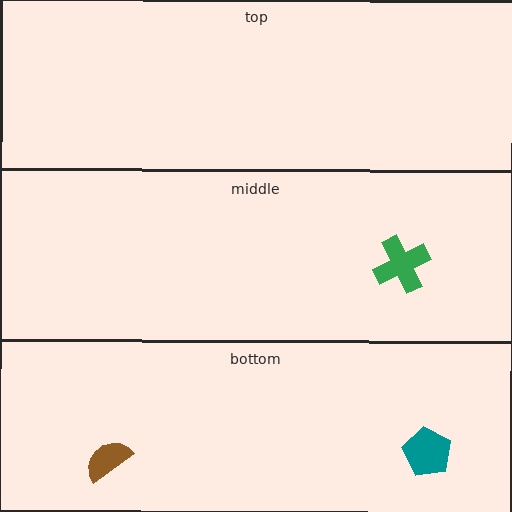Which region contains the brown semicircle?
The bottom region.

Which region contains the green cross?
The middle region.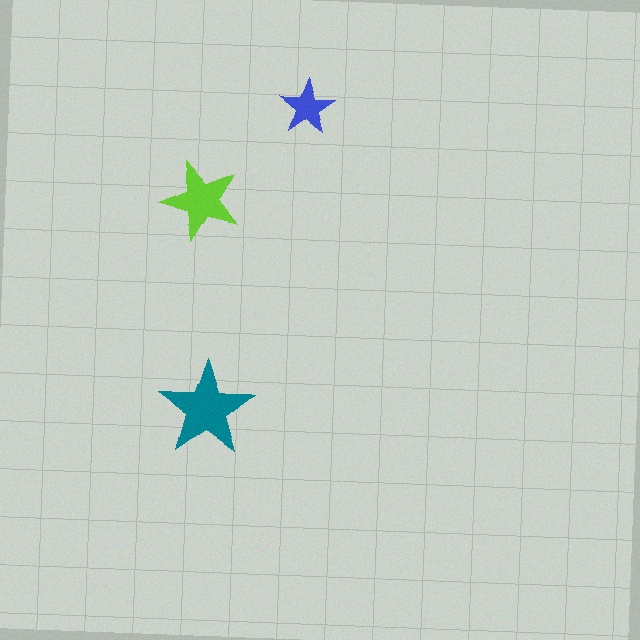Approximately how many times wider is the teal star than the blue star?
About 1.5 times wider.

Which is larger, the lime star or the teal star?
The teal one.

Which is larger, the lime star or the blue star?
The lime one.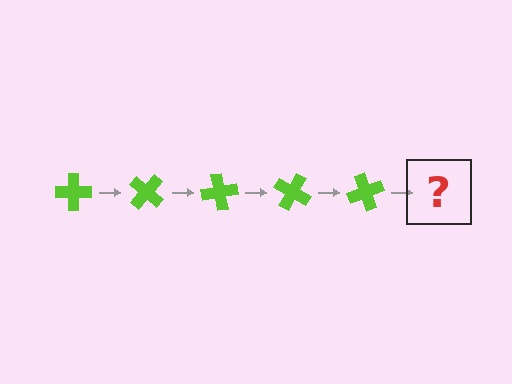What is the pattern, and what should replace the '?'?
The pattern is that the cross rotates 40 degrees each step. The '?' should be a lime cross rotated 200 degrees.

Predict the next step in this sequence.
The next step is a lime cross rotated 200 degrees.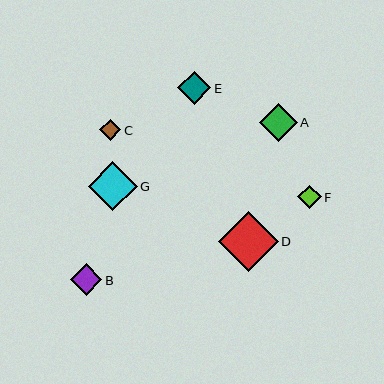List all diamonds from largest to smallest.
From largest to smallest: D, G, A, E, B, F, C.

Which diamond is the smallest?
Diamond C is the smallest with a size of approximately 21 pixels.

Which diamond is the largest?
Diamond D is the largest with a size of approximately 59 pixels.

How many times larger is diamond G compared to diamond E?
Diamond G is approximately 1.5 times the size of diamond E.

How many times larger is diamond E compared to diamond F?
Diamond E is approximately 1.4 times the size of diamond F.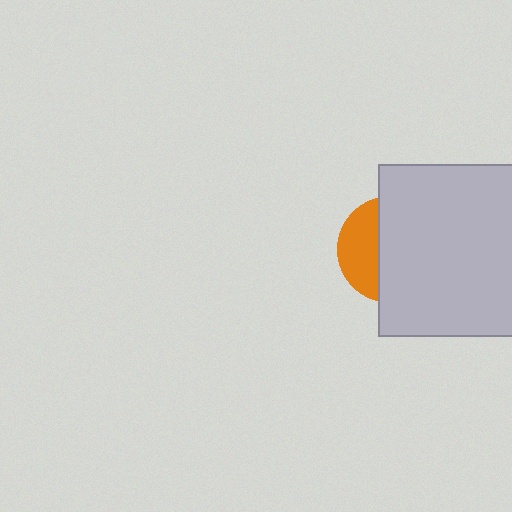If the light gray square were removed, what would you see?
You would see the complete orange circle.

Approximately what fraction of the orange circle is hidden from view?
Roughly 66% of the orange circle is hidden behind the light gray square.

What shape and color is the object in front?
The object in front is a light gray square.